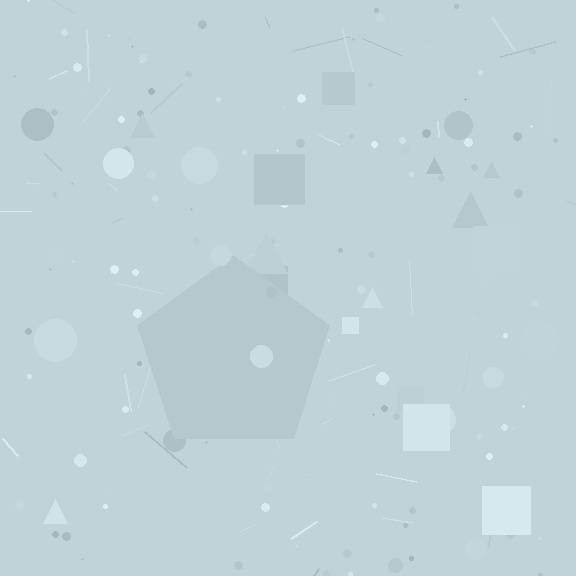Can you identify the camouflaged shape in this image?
The camouflaged shape is a pentagon.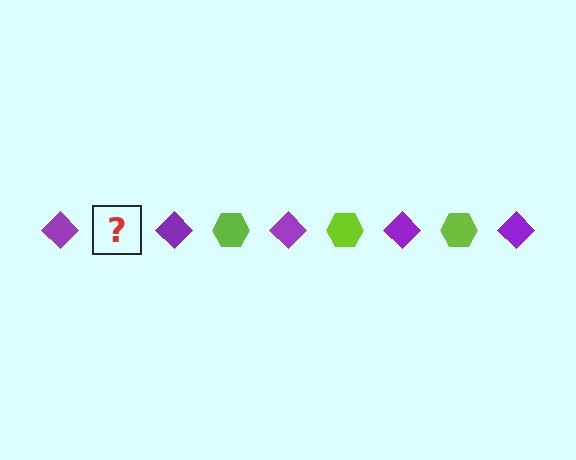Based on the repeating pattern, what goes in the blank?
The blank should be a lime hexagon.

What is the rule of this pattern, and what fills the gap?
The rule is that the pattern alternates between purple diamond and lime hexagon. The gap should be filled with a lime hexagon.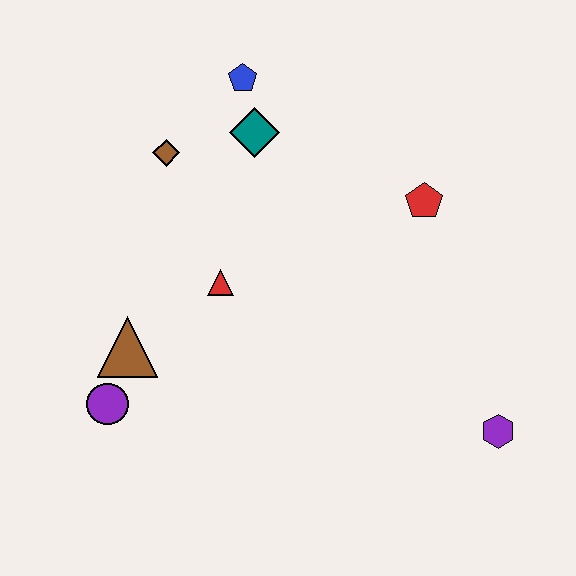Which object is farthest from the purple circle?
The purple hexagon is farthest from the purple circle.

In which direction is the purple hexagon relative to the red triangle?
The purple hexagon is to the right of the red triangle.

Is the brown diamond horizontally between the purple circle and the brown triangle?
No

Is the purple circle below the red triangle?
Yes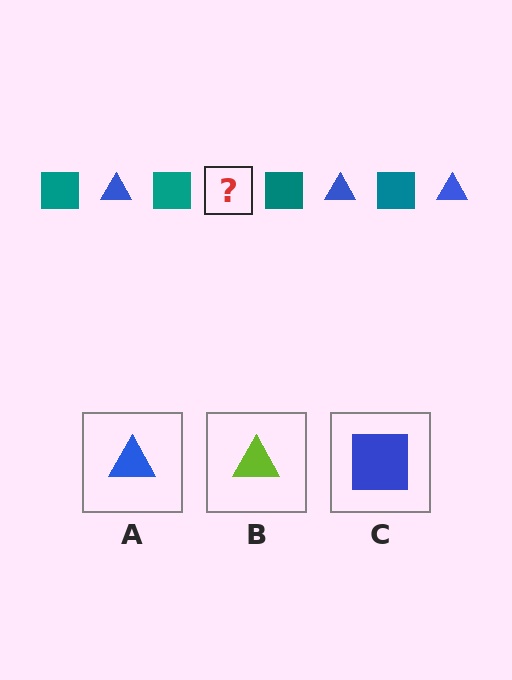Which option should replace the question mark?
Option A.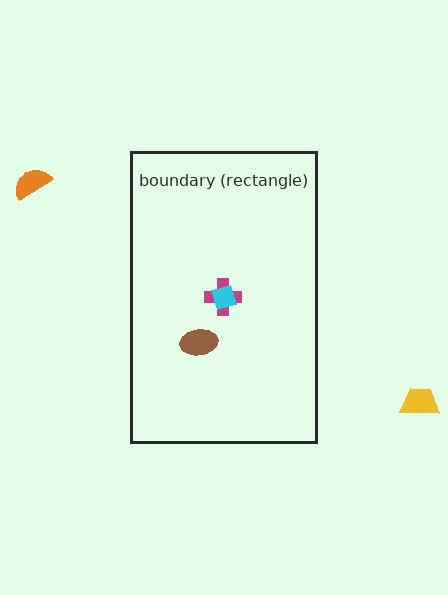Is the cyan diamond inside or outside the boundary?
Inside.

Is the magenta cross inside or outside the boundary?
Inside.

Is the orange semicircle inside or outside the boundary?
Outside.